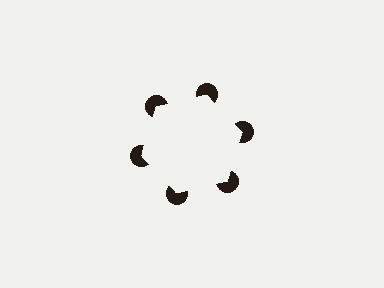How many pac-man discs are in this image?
There are 6 — one at each vertex of the illusory hexagon.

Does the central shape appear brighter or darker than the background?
It typically appears slightly brighter than the background, even though no actual brightness change is drawn.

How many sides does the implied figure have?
6 sides.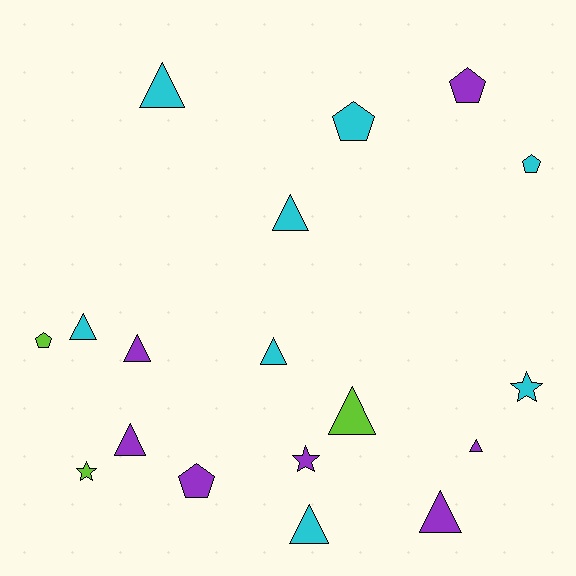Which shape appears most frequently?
Triangle, with 10 objects.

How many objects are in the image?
There are 18 objects.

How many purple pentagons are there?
There are 2 purple pentagons.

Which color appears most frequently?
Cyan, with 8 objects.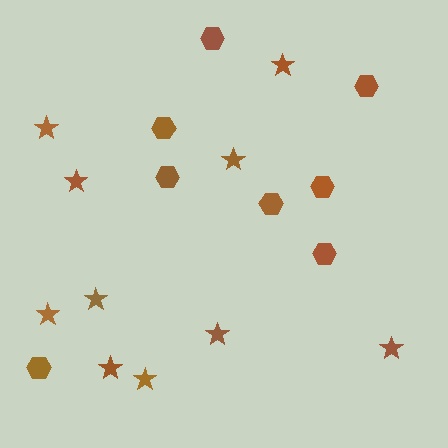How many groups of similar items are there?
There are 2 groups: one group of hexagons (8) and one group of stars (10).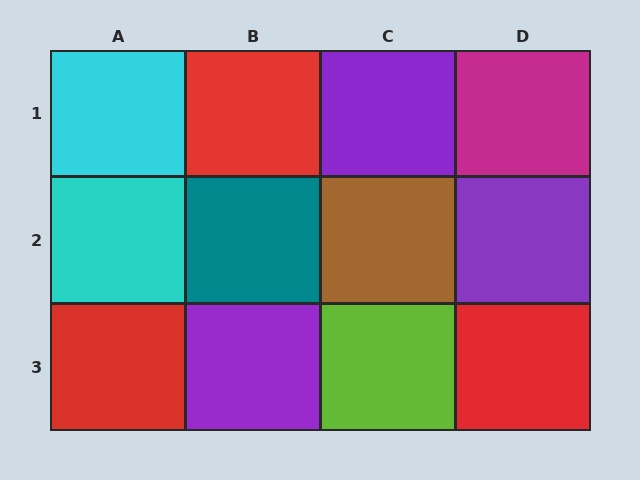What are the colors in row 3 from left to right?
Red, purple, lime, red.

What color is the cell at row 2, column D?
Purple.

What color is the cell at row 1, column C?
Purple.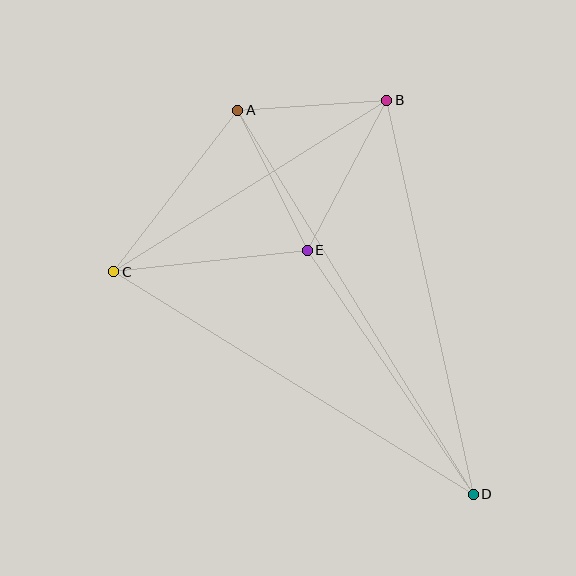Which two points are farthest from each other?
Points A and D are farthest from each other.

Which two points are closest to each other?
Points A and B are closest to each other.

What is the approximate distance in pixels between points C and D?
The distance between C and D is approximately 423 pixels.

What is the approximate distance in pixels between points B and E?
The distance between B and E is approximately 170 pixels.